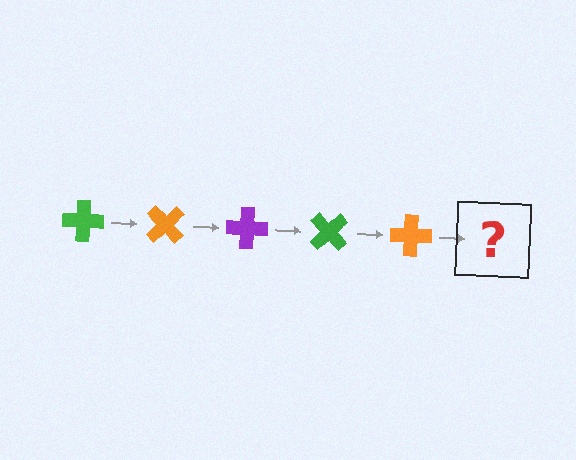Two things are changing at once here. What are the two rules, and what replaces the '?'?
The two rules are that it rotates 45 degrees each step and the color cycles through green, orange, and purple. The '?' should be a purple cross, rotated 225 degrees from the start.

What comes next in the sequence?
The next element should be a purple cross, rotated 225 degrees from the start.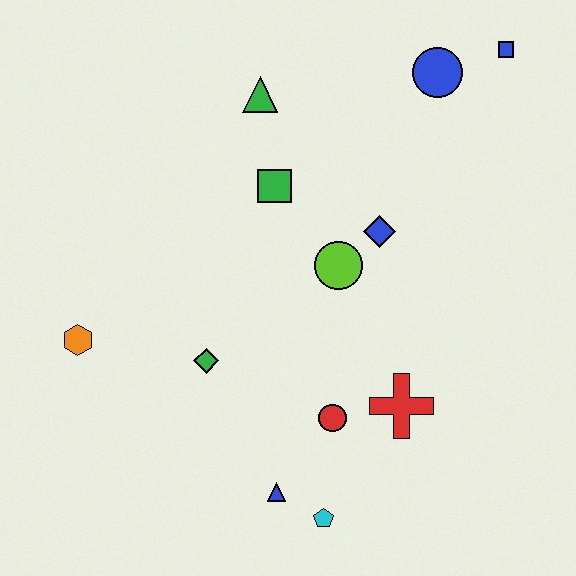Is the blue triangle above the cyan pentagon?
Yes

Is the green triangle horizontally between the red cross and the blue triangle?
No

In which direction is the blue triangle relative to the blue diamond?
The blue triangle is below the blue diamond.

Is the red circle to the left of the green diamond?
No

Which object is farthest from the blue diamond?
The orange hexagon is farthest from the blue diamond.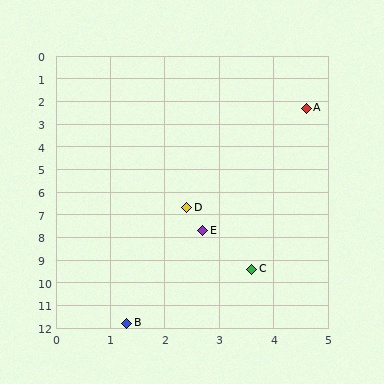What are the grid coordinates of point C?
Point C is at approximately (3.6, 9.4).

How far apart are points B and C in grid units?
Points B and C are about 3.3 grid units apart.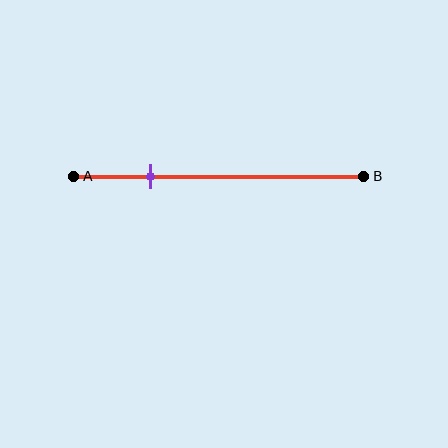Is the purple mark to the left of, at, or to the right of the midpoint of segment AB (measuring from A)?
The purple mark is to the left of the midpoint of segment AB.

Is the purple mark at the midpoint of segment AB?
No, the mark is at about 25% from A, not at the 50% midpoint.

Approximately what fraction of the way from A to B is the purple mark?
The purple mark is approximately 25% of the way from A to B.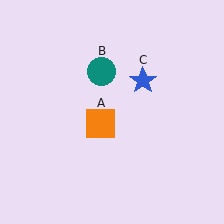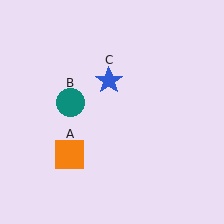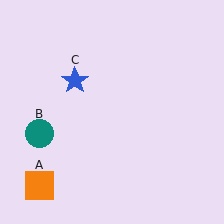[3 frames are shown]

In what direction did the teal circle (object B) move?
The teal circle (object B) moved down and to the left.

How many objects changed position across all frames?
3 objects changed position: orange square (object A), teal circle (object B), blue star (object C).